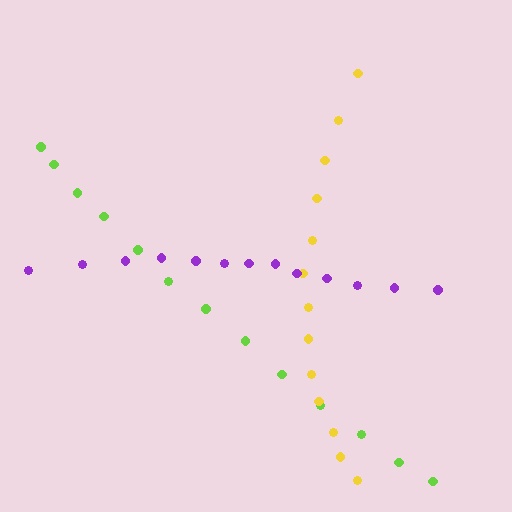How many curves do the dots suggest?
There are 3 distinct paths.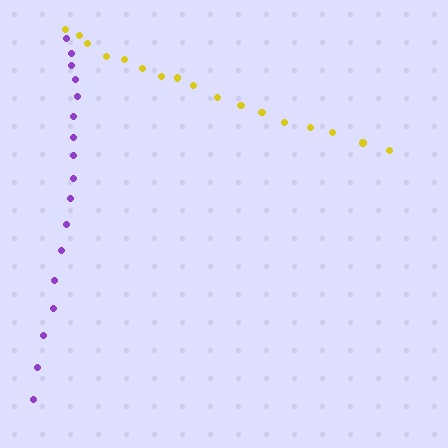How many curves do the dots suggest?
There are 2 distinct paths.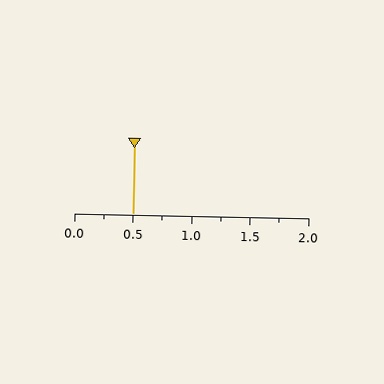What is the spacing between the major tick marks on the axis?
The major ticks are spaced 0.5 apart.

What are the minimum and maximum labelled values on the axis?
The axis runs from 0.0 to 2.0.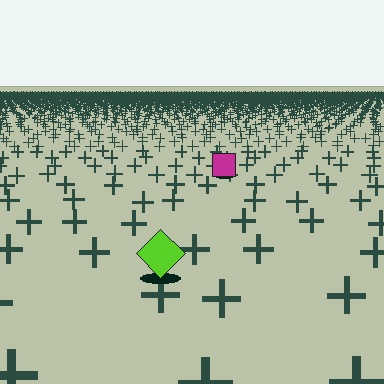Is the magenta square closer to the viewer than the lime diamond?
No. The lime diamond is closer — you can tell from the texture gradient: the ground texture is coarser near it.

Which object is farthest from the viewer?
The magenta square is farthest from the viewer. It appears smaller and the ground texture around it is denser.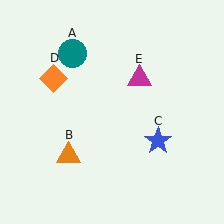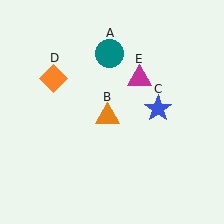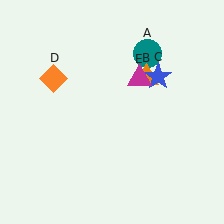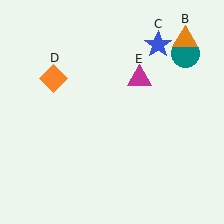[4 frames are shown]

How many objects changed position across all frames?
3 objects changed position: teal circle (object A), orange triangle (object B), blue star (object C).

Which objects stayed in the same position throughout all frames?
Orange diamond (object D) and magenta triangle (object E) remained stationary.